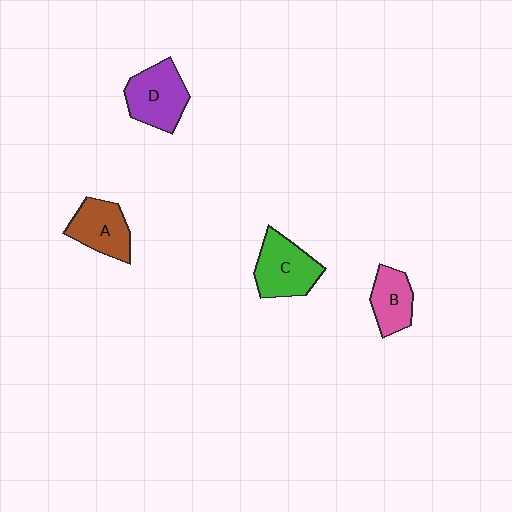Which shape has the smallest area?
Shape B (pink).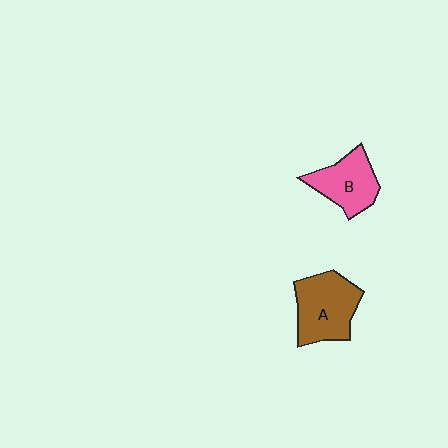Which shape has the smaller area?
Shape B (pink).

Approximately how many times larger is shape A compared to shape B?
Approximately 1.3 times.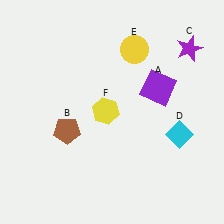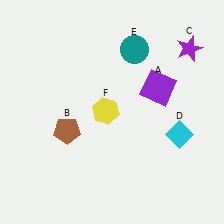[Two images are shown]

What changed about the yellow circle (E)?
In Image 1, E is yellow. In Image 2, it changed to teal.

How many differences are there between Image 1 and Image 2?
There is 1 difference between the two images.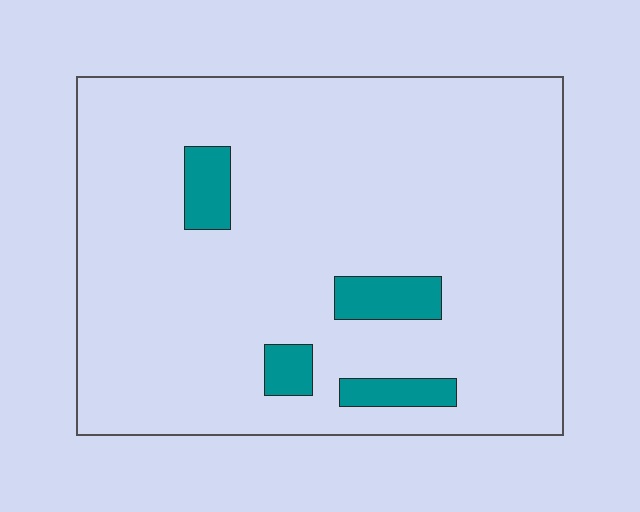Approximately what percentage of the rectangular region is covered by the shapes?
Approximately 10%.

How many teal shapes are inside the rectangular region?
4.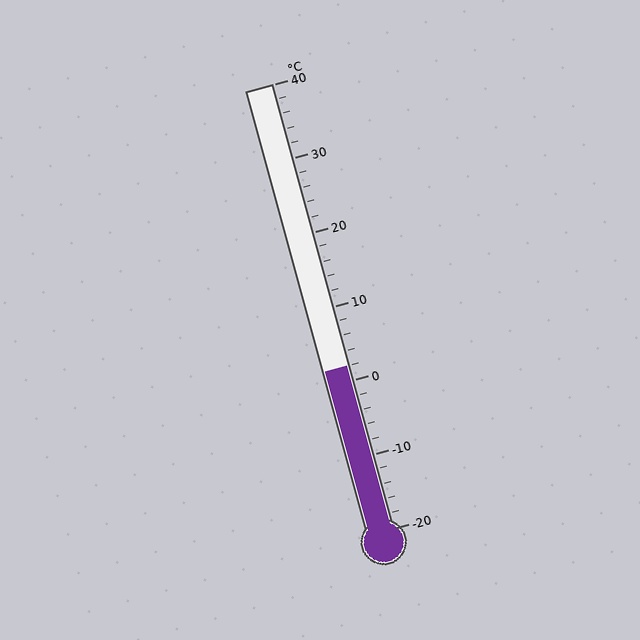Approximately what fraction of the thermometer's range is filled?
The thermometer is filled to approximately 35% of its range.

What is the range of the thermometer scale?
The thermometer scale ranges from -20°C to 40°C.